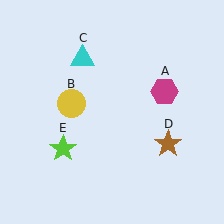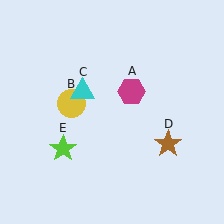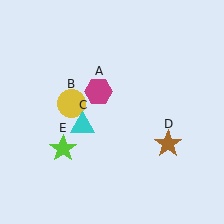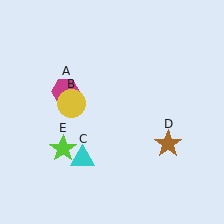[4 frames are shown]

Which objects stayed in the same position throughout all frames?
Yellow circle (object B) and brown star (object D) and lime star (object E) remained stationary.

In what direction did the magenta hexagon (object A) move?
The magenta hexagon (object A) moved left.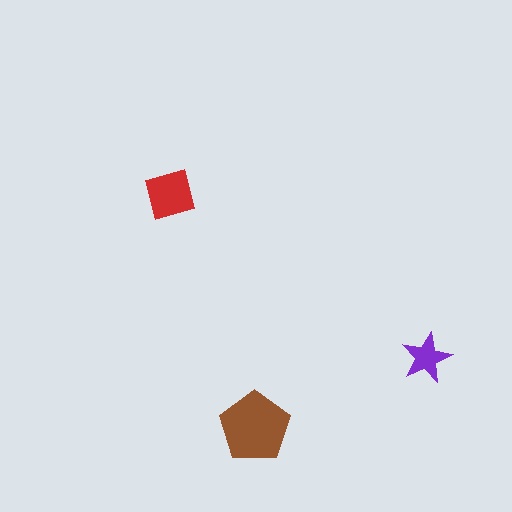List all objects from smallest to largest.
The purple star, the red diamond, the brown pentagon.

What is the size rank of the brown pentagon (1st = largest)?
1st.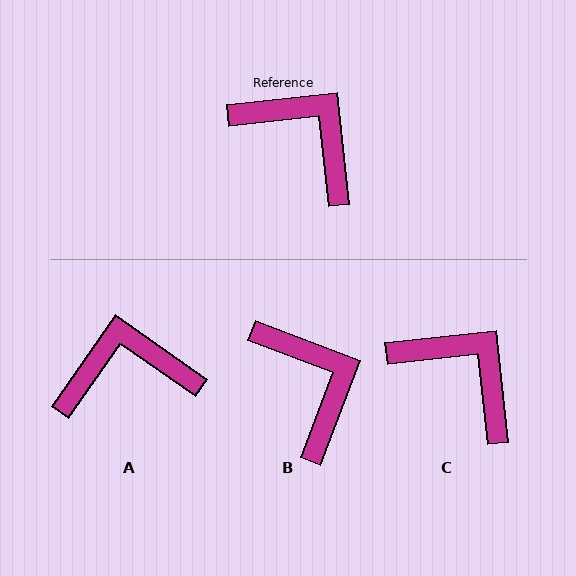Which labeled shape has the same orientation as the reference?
C.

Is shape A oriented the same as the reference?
No, it is off by about 49 degrees.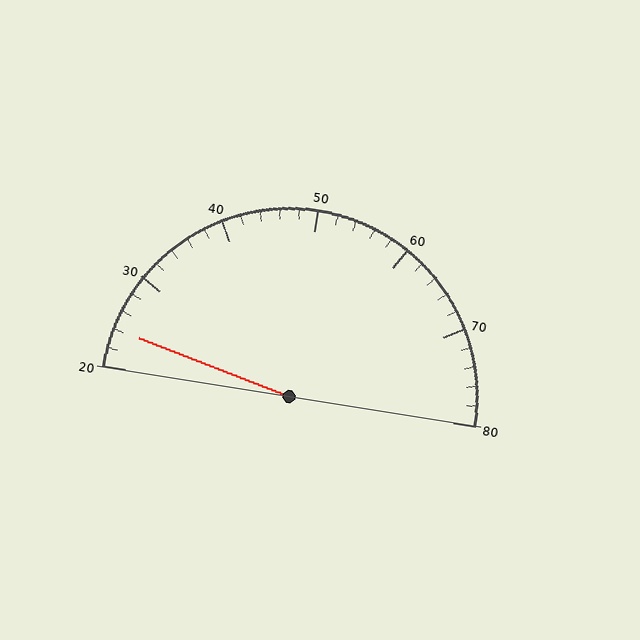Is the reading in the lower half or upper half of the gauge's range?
The reading is in the lower half of the range (20 to 80).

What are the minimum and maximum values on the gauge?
The gauge ranges from 20 to 80.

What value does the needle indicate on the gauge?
The needle indicates approximately 24.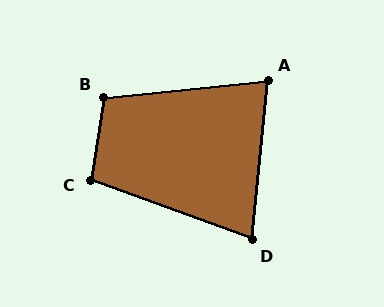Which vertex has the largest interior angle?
B, at approximately 104 degrees.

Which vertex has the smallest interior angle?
D, at approximately 76 degrees.